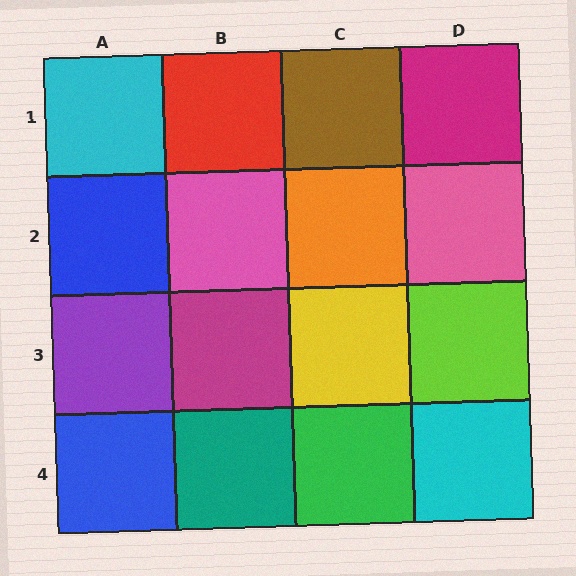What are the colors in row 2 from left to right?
Blue, pink, orange, pink.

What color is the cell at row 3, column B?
Magenta.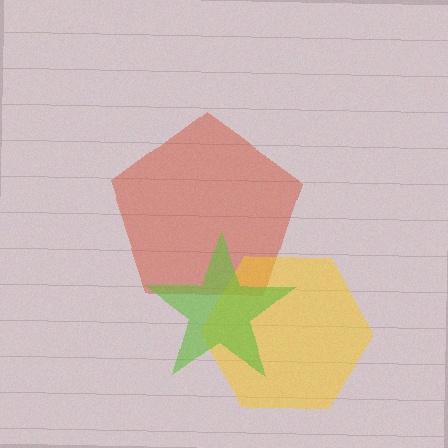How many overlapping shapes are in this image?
There are 3 overlapping shapes in the image.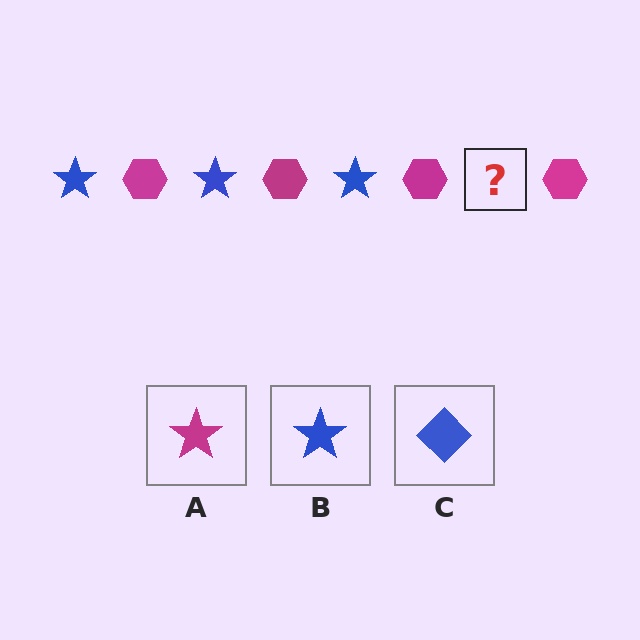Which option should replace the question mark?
Option B.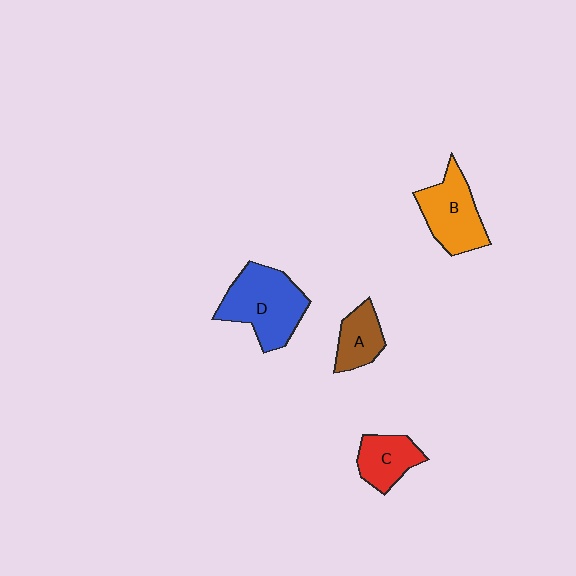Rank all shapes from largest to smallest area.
From largest to smallest: D (blue), B (orange), C (red), A (brown).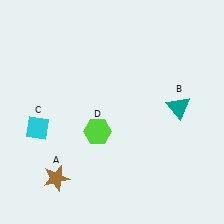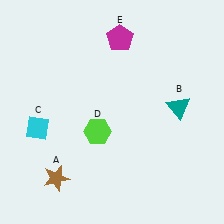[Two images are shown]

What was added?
A magenta pentagon (E) was added in Image 2.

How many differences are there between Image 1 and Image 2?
There is 1 difference between the two images.